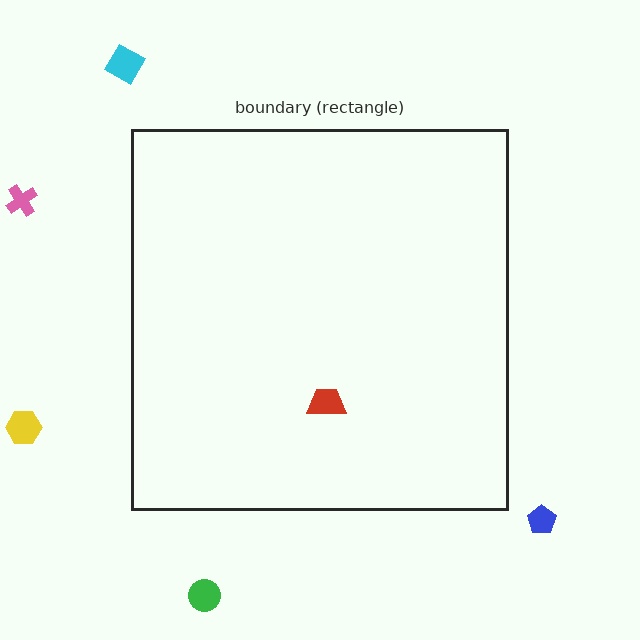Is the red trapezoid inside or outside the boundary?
Inside.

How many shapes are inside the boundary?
1 inside, 5 outside.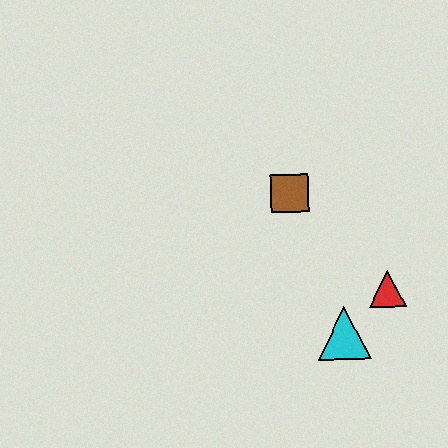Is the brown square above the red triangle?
Yes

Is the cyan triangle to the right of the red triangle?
No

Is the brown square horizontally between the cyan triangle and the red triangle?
No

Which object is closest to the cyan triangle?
The red triangle is closest to the cyan triangle.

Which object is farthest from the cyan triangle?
The brown square is farthest from the cyan triangle.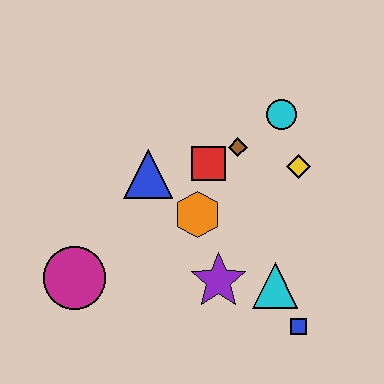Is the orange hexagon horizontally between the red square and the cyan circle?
No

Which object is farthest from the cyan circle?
The magenta circle is farthest from the cyan circle.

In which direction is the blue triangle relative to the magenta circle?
The blue triangle is above the magenta circle.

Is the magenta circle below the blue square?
No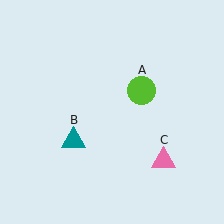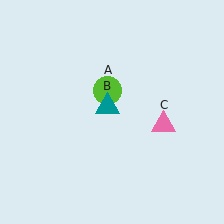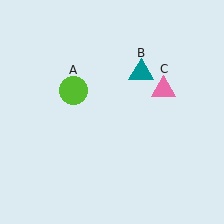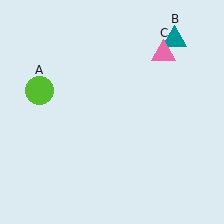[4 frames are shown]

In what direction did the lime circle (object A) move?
The lime circle (object A) moved left.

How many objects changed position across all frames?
3 objects changed position: lime circle (object A), teal triangle (object B), pink triangle (object C).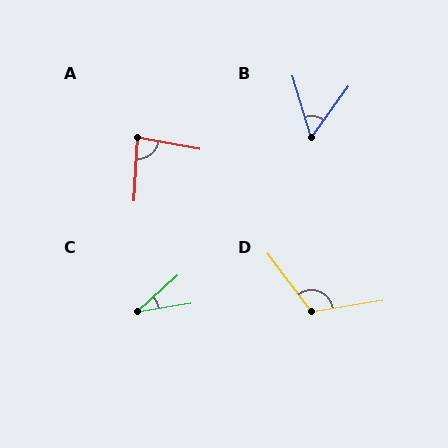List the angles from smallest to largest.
C (33°), B (53°), A (82°), D (118°).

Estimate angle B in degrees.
Approximately 53 degrees.